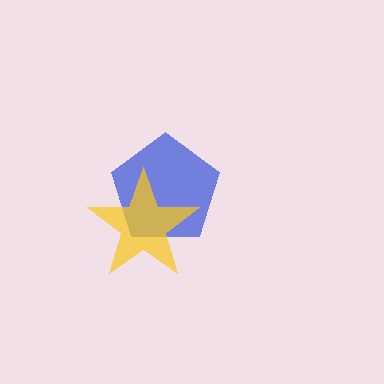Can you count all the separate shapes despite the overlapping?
Yes, there are 2 separate shapes.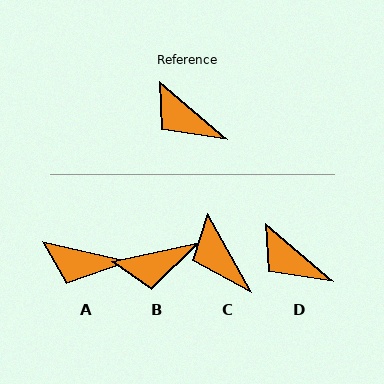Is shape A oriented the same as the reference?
No, it is off by about 28 degrees.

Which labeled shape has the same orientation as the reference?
D.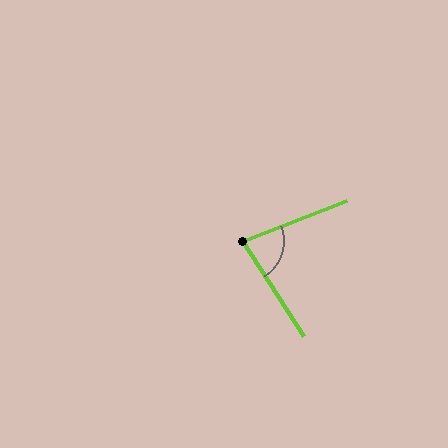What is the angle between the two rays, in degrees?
Approximately 78 degrees.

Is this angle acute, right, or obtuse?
It is acute.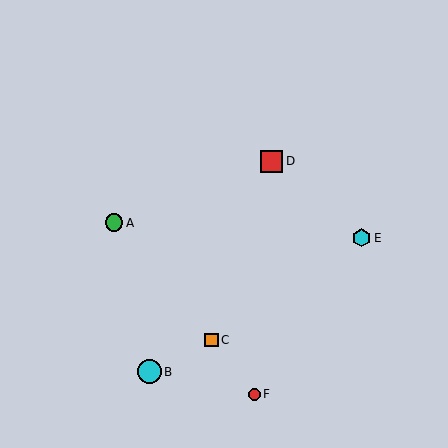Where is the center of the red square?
The center of the red square is at (272, 161).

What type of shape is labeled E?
Shape E is a cyan hexagon.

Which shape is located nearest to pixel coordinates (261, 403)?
The red circle (labeled F) at (254, 394) is nearest to that location.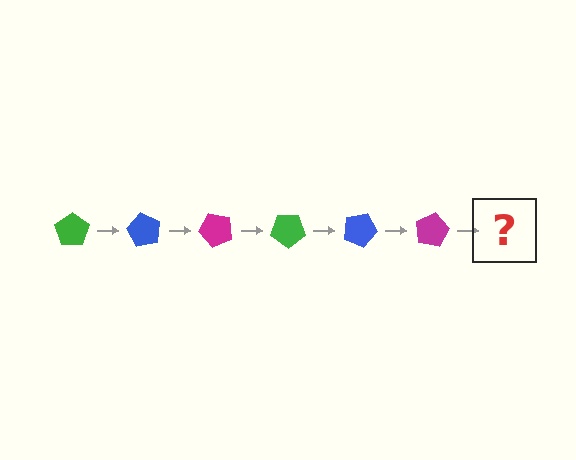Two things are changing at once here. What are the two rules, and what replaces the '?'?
The two rules are that it rotates 60 degrees each step and the color cycles through green, blue, and magenta. The '?' should be a green pentagon, rotated 360 degrees from the start.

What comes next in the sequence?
The next element should be a green pentagon, rotated 360 degrees from the start.